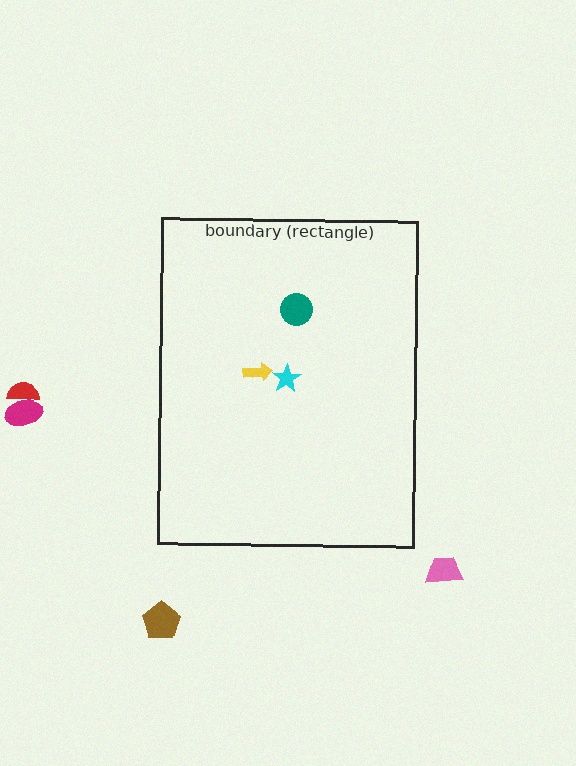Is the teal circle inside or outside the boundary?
Inside.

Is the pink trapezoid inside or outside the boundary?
Outside.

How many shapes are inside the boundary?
3 inside, 4 outside.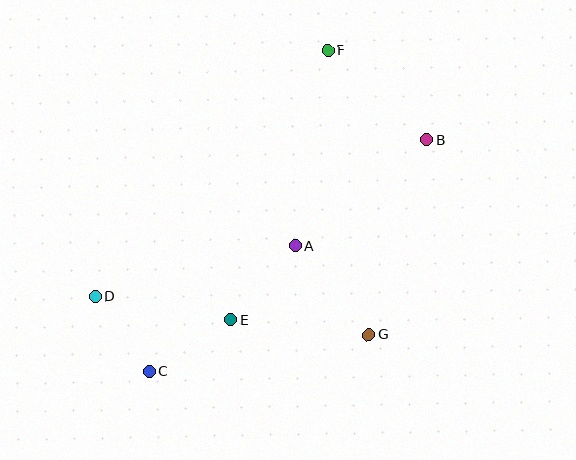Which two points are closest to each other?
Points C and D are closest to each other.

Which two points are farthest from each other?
Points C and F are farthest from each other.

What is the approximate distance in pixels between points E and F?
The distance between E and F is approximately 287 pixels.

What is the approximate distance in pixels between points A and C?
The distance between A and C is approximately 193 pixels.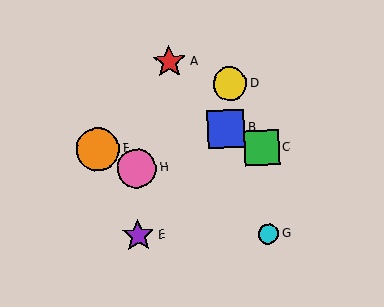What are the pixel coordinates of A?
Object A is at (169, 62).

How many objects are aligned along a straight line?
3 objects (F, G, H) are aligned along a straight line.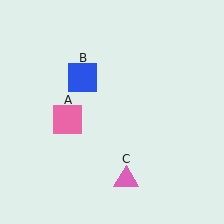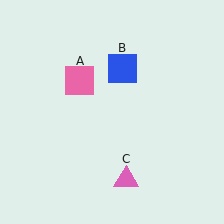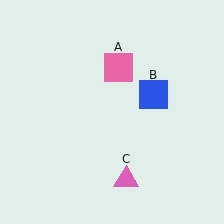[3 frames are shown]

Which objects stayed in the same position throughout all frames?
Pink triangle (object C) remained stationary.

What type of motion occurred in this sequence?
The pink square (object A), blue square (object B) rotated clockwise around the center of the scene.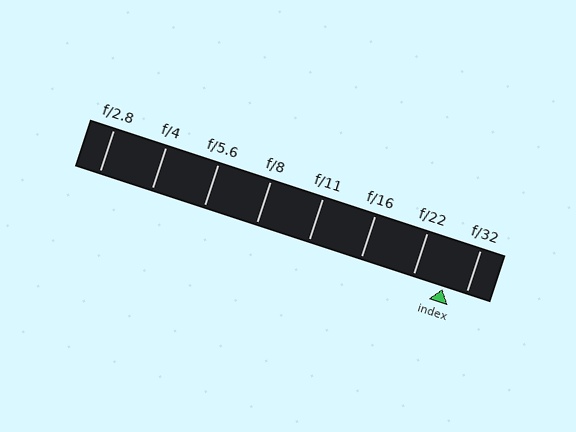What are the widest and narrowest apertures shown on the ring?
The widest aperture shown is f/2.8 and the narrowest is f/32.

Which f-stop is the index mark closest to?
The index mark is closest to f/32.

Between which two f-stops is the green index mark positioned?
The index mark is between f/22 and f/32.